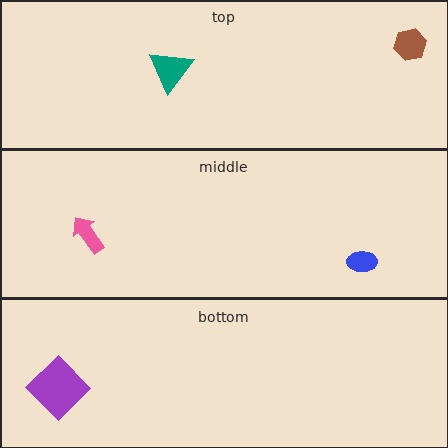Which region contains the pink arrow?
The middle region.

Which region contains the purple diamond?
The bottom region.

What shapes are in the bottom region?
The purple diamond.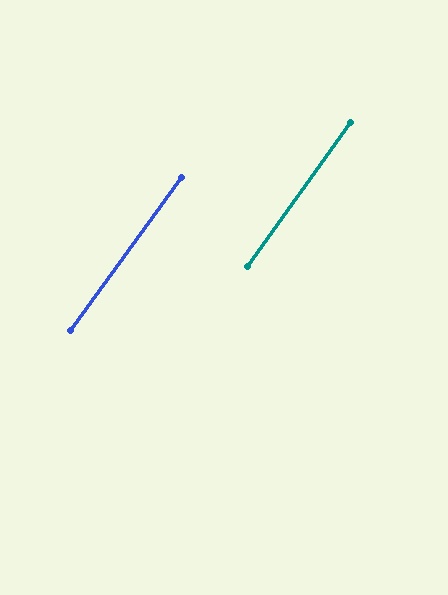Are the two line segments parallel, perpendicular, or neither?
Parallel — their directions differ by only 0.6°.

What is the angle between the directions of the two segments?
Approximately 1 degree.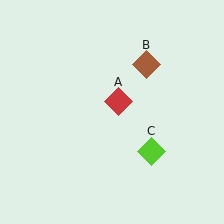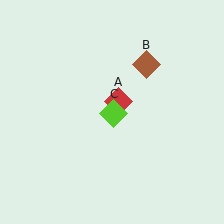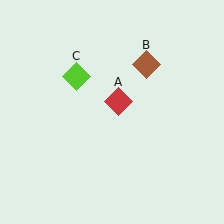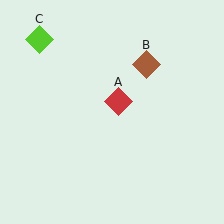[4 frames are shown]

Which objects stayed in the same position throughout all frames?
Red diamond (object A) and brown diamond (object B) remained stationary.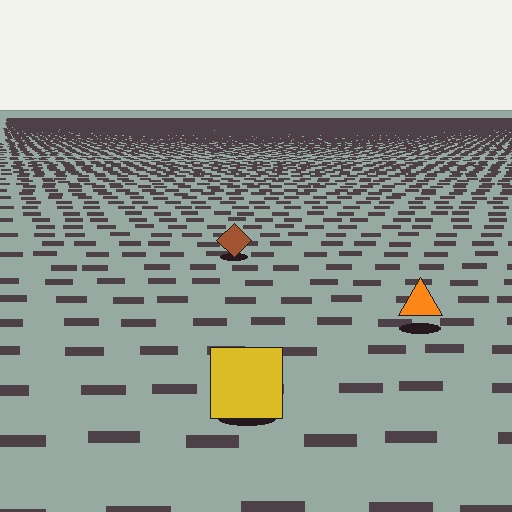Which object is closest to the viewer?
The yellow square is closest. The texture marks near it are larger and more spread out.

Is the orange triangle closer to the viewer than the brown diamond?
Yes. The orange triangle is closer — you can tell from the texture gradient: the ground texture is coarser near it.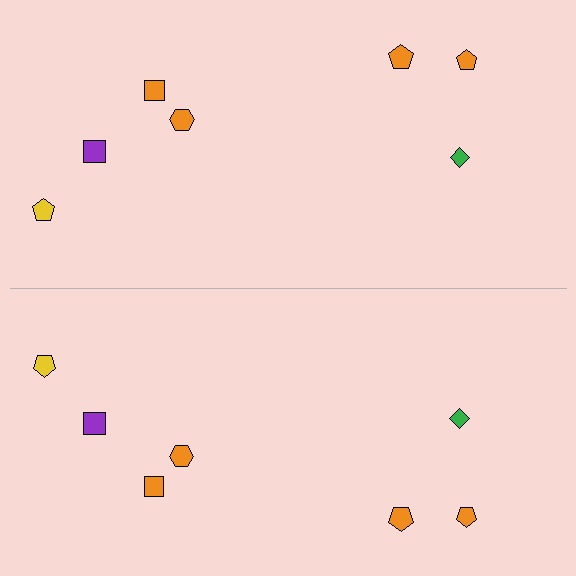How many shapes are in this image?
There are 14 shapes in this image.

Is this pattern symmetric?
Yes, this pattern has bilateral (reflection) symmetry.